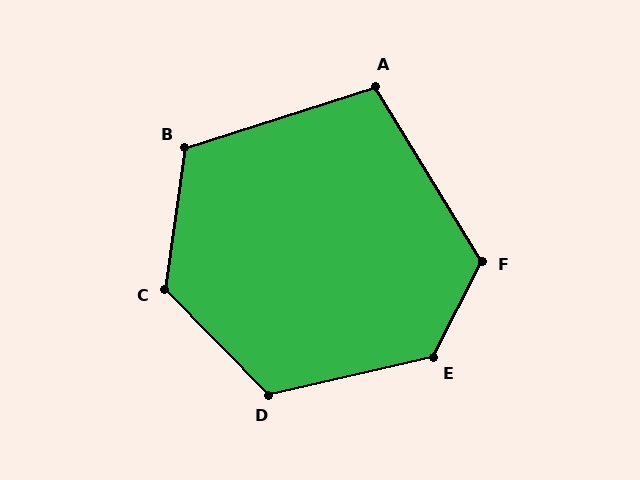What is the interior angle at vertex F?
Approximately 122 degrees (obtuse).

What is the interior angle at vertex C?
Approximately 127 degrees (obtuse).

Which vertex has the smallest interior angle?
A, at approximately 103 degrees.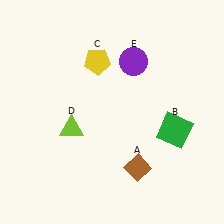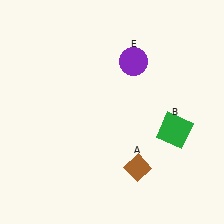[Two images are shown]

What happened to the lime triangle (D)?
The lime triangle (D) was removed in Image 2. It was in the bottom-left area of Image 1.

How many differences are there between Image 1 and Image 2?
There are 2 differences between the two images.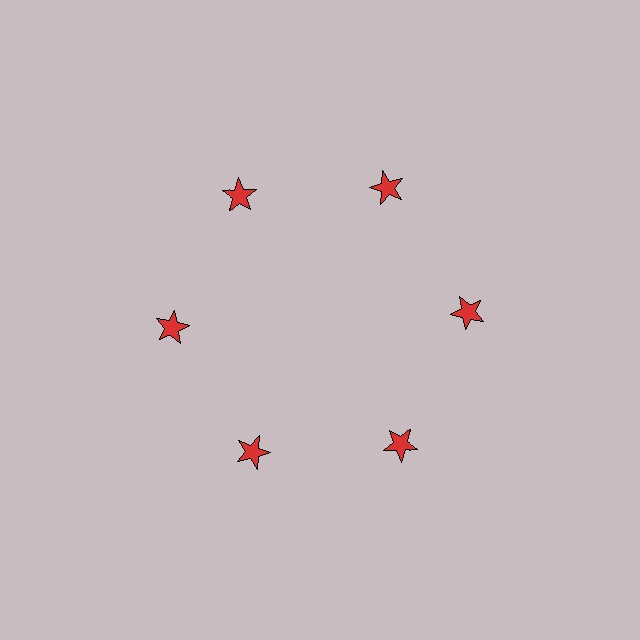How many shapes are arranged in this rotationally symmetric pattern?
There are 6 shapes, arranged in 6 groups of 1.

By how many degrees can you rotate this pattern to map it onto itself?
The pattern maps onto itself every 60 degrees of rotation.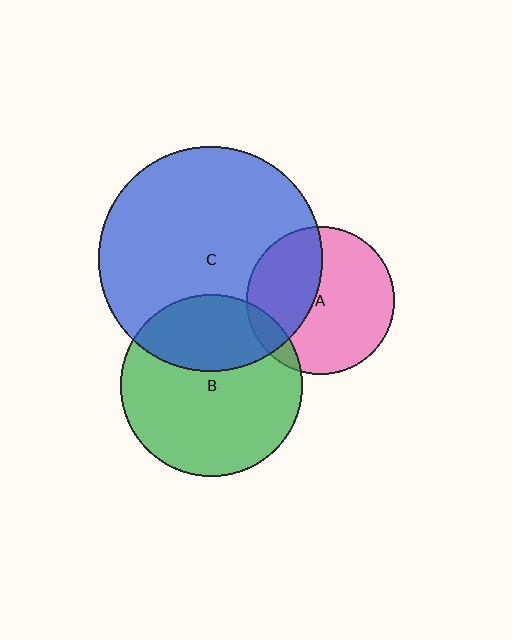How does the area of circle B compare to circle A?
Approximately 1.5 times.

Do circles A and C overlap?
Yes.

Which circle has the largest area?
Circle C (blue).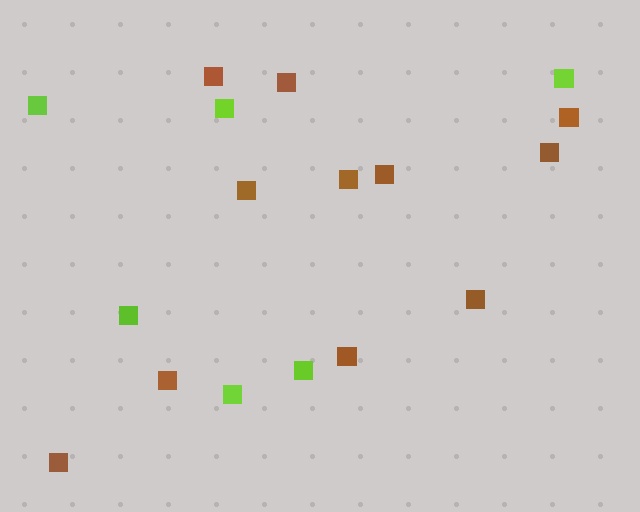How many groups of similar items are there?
There are 2 groups: one group of brown squares (11) and one group of lime squares (6).